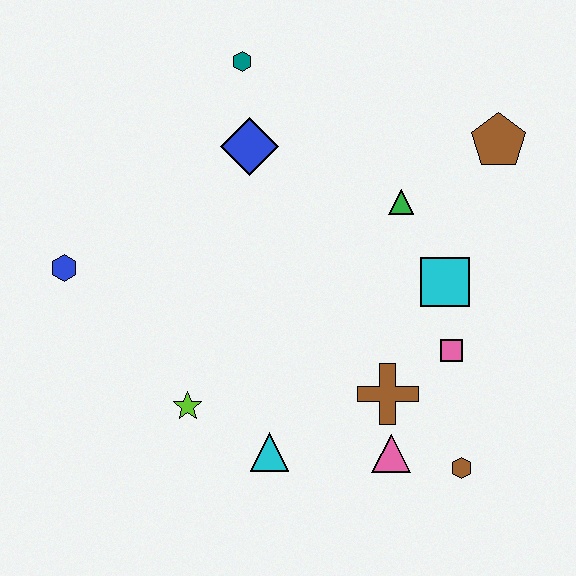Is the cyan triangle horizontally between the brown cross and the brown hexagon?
No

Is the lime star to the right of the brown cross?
No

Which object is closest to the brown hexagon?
The pink triangle is closest to the brown hexagon.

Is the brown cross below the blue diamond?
Yes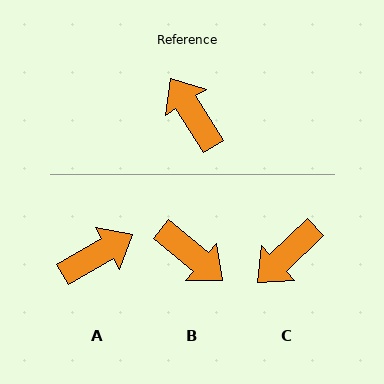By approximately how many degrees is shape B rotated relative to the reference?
Approximately 162 degrees clockwise.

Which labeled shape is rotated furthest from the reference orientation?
B, about 162 degrees away.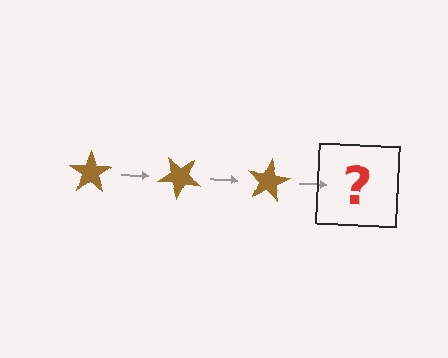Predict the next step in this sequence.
The next step is a brown star rotated 120 degrees.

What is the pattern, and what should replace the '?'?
The pattern is that the star rotates 40 degrees each step. The '?' should be a brown star rotated 120 degrees.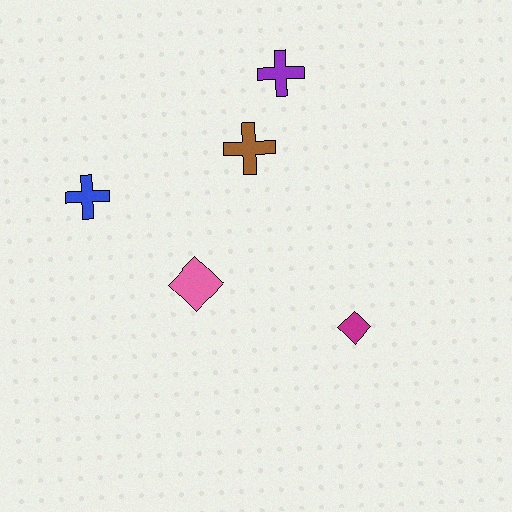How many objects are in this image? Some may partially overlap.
There are 5 objects.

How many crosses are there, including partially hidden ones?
There are 3 crosses.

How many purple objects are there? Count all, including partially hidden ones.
There is 1 purple object.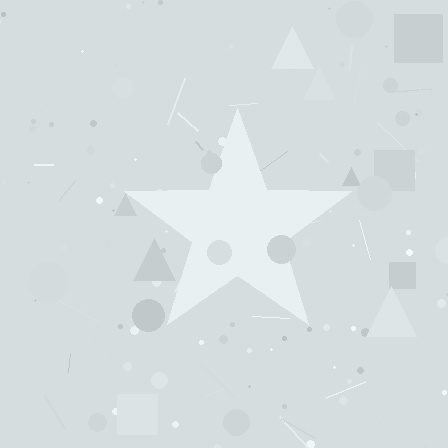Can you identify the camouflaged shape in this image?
The camouflaged shape is a star.